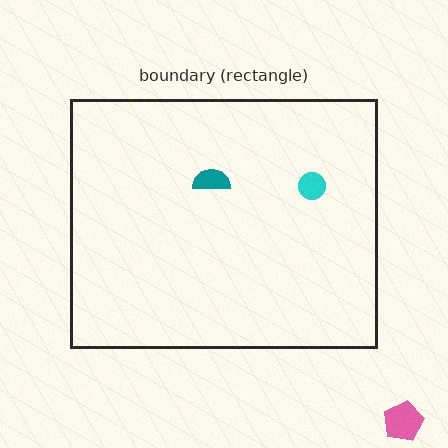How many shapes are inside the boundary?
2 inside, 1 outside.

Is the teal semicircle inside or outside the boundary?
Inside.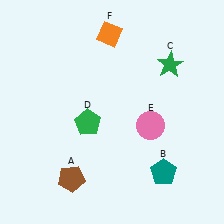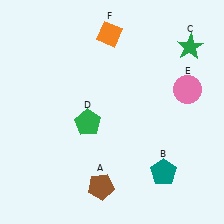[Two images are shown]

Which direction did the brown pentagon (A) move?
The brown pentagon (A) moved right.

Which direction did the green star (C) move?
The green star (C) moved right.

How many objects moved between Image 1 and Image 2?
3 objects moved between the two images.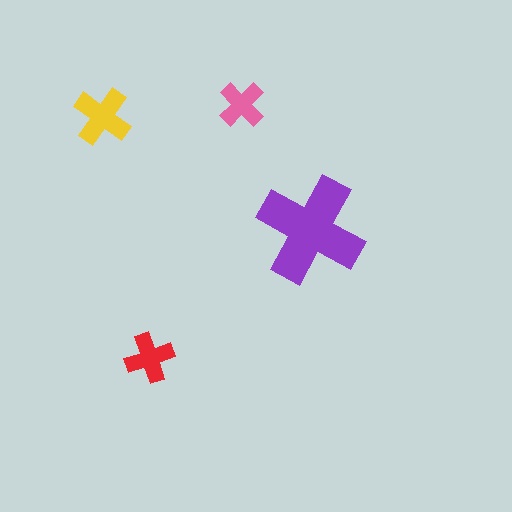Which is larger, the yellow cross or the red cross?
The yellow one.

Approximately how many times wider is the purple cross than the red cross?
About 2 times wider.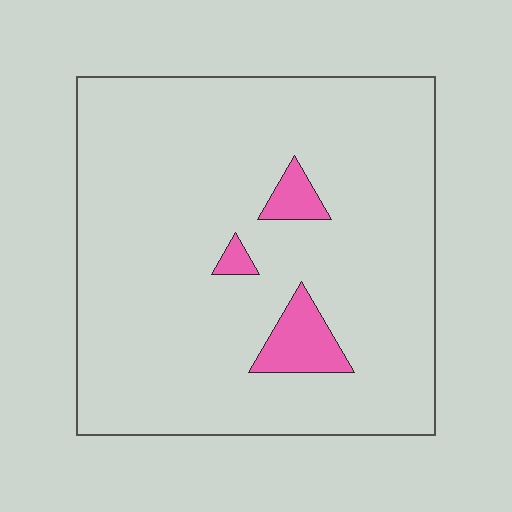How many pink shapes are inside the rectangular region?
3.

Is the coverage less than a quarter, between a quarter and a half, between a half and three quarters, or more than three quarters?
Less than a quarter.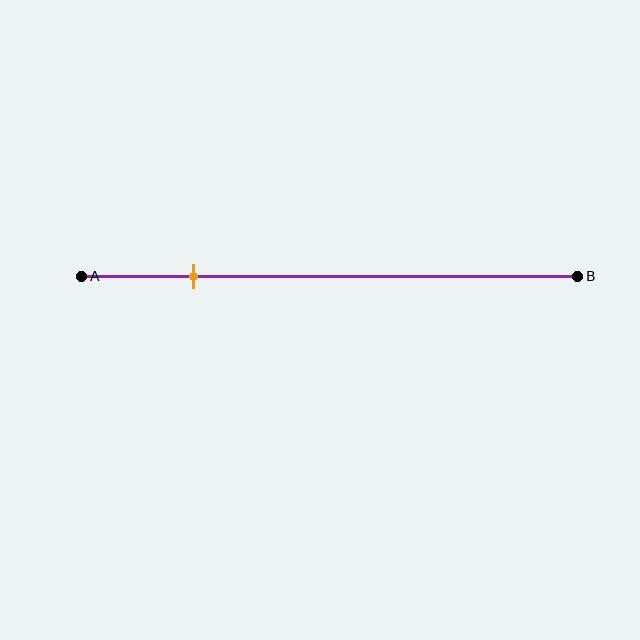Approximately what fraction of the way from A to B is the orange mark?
The orange mark is approximately 25% of the way from A to B.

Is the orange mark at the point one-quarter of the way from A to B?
Yes, the mark is approximately at the one-quarter point.